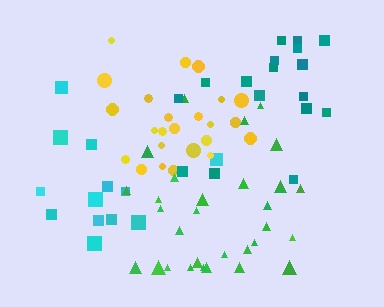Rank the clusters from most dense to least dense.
yellow, green, teal, cyan.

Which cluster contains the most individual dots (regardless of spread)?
Green (32).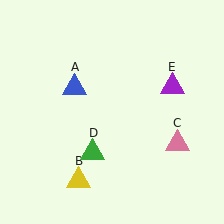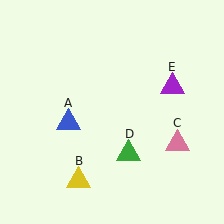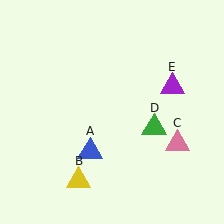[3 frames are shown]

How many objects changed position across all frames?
2 objects changed position: blue triangle (object A), green triangle (object D).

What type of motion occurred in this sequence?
The blue triangle (object A), green triangle (object D) rotated counterclockwise around the center of the scene.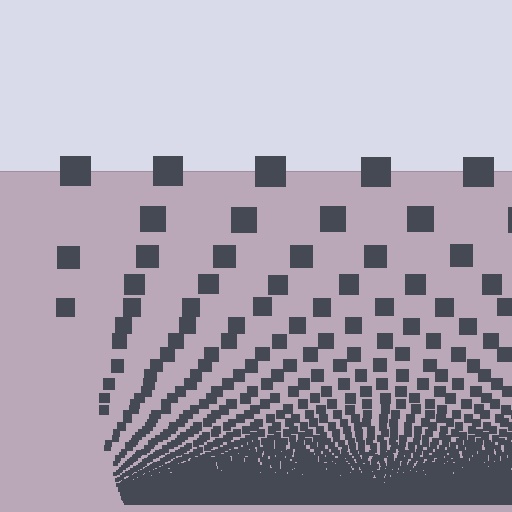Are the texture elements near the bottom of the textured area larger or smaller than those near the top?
Smaller. The gradient is inverted — elements near the bottom are smaller and denser.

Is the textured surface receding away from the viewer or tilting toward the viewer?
The surface appears to tilt toward the viewer. Texture elements get larger and sparser toward the top.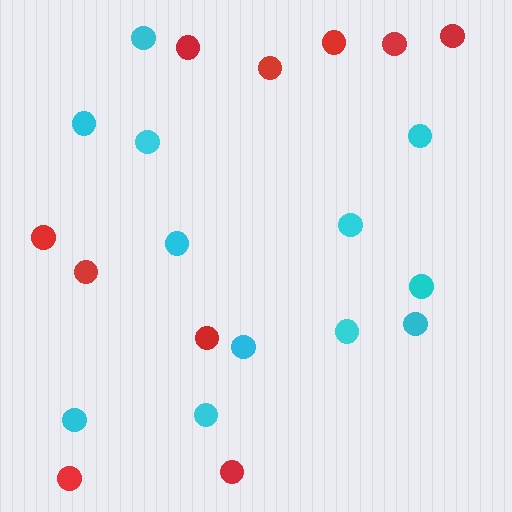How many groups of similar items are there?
There are 2 groups: one group of red circles (10) and one group of cyan circles (12).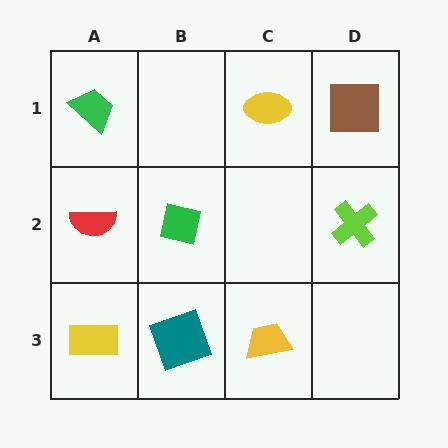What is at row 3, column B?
A teal square.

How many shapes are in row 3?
3 shapes.